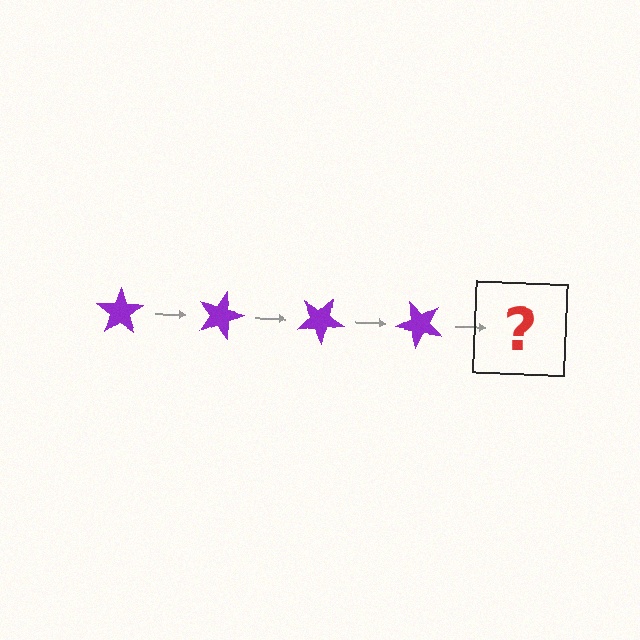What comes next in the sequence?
The next element should be a purple star rotated 60 degrees.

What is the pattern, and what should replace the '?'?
The pattern is that the star rotates 15 degrees each step. The '?' should be a purple star rotated 60 degrees.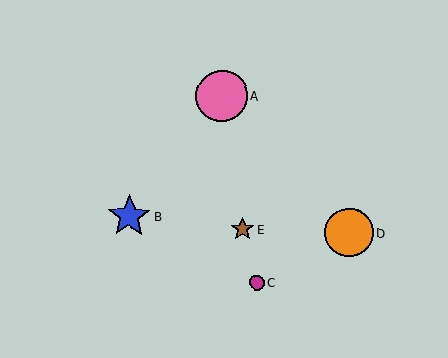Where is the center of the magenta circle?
The center of the magenta circle is at (257, 282).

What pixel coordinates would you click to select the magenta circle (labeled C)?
Click at (257, 282) to select the magenta circle C.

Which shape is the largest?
The pink circle (labeled A) is the largest.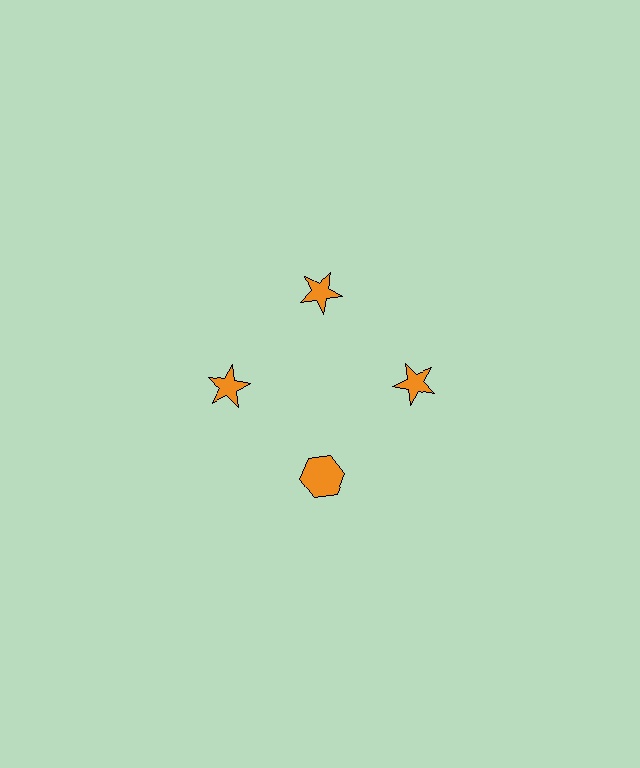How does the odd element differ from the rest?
It has a different shape: hexagon instead of star.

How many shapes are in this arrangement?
There are 4 shapes arranged in a ring pattern.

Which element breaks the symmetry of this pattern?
The orange hexagon at roughly the 6 o'clock position breaks the symmetry. All other shapes are orange stars.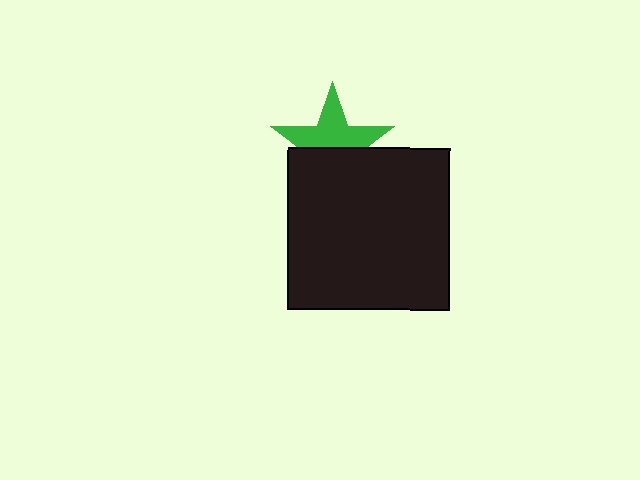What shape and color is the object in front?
The object in front is a black square.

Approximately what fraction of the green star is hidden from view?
Roughly 44% of the green star is hidden behind the black square.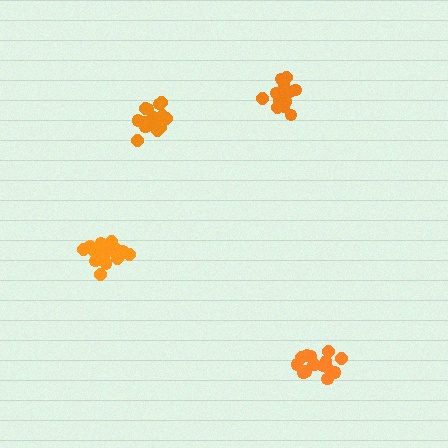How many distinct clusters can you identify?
There are 4 distinct clusters.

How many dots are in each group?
Group 1: 17 dots, Group 2: 19 dots, Group 3: 18 dots, Group 4: 15 dots (69 total).